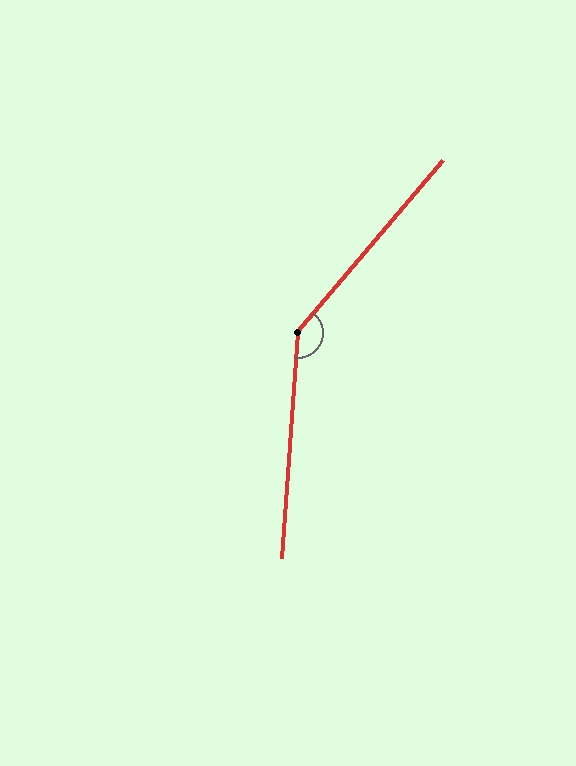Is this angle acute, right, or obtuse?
It is obtuse.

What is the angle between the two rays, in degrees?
Approximately 144 degrees.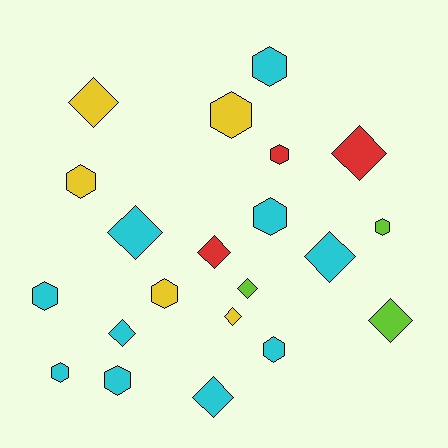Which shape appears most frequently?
Hexagon, with 11 objects.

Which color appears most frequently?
Cyan, with 10 objects.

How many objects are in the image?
There are 21 objects.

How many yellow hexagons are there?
There are 3 yellow hexagons.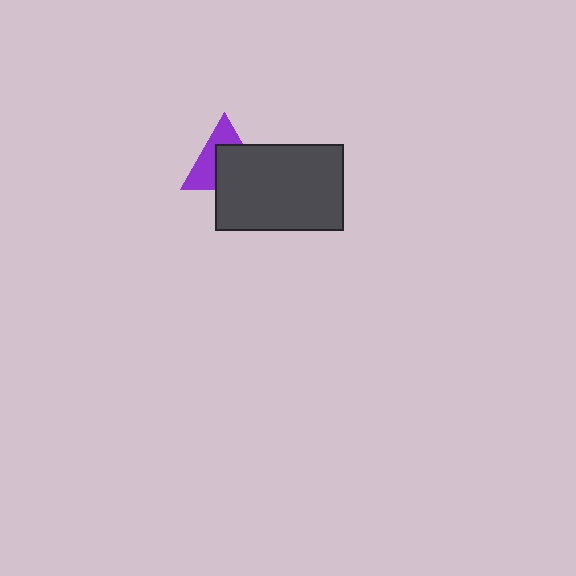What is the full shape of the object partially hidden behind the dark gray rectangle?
The partially hidden object is a purple triangle.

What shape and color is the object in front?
The object in front is a dark gray rectangle.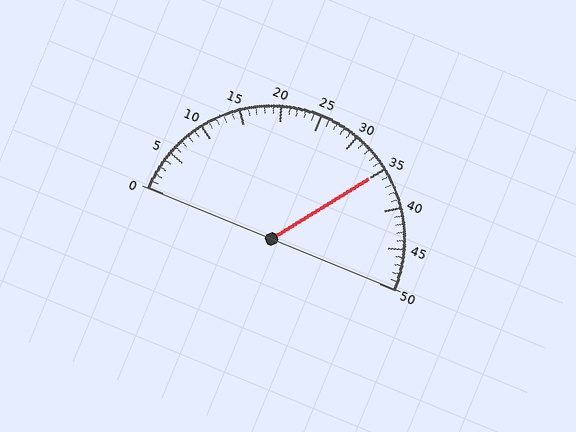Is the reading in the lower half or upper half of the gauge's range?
The reading is in the upper half of the range (0 to 50).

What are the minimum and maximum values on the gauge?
The gauge ranges from 0 to 50.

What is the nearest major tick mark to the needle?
The nearest major tick mark is 35.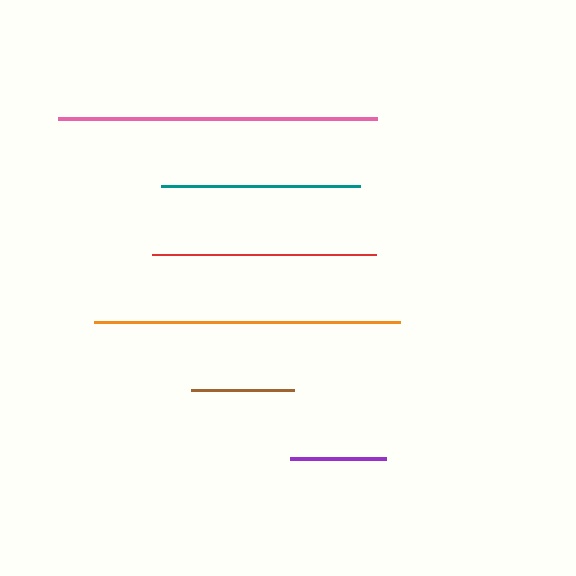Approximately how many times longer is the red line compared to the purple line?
The red line is approximately 2.3 times the length of the purple line.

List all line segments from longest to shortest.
From longest to shortest: pink, orange, red, teal, brown, purple.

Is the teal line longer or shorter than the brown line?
The teal line is longer than the brown line.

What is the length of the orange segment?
The orange segment is approximately 306 pixels long.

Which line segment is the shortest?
The purple line is the shortest at approximately 96 pixels.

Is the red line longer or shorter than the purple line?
The red line is longer than the purple line.